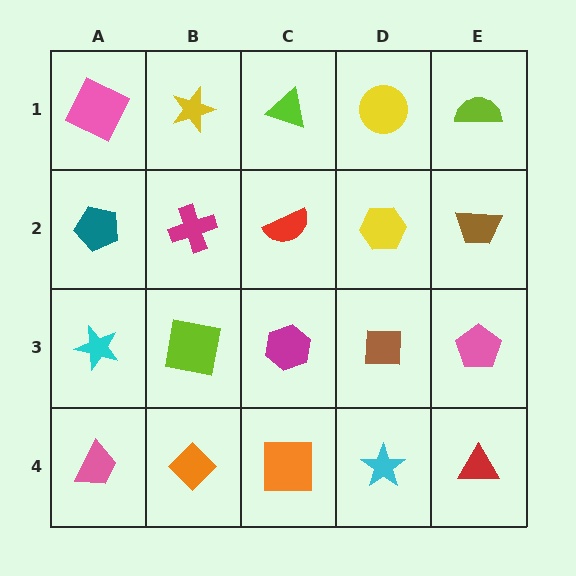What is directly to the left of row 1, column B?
A pink square.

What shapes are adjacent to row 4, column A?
A cyan star (row 3, column A), an orange diamond (row 4, column B).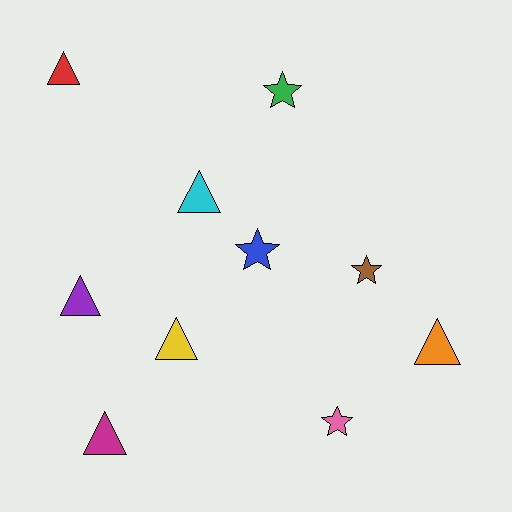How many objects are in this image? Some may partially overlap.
There are 10 objects.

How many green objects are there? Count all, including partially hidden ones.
There is 1 green object.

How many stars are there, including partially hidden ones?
There are 4 stars.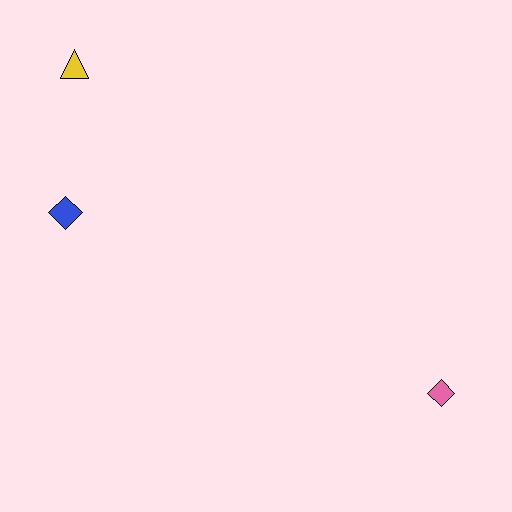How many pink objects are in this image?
There is 1 pink object.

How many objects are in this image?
There are 3 objects.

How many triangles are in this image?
There is 1 triangle.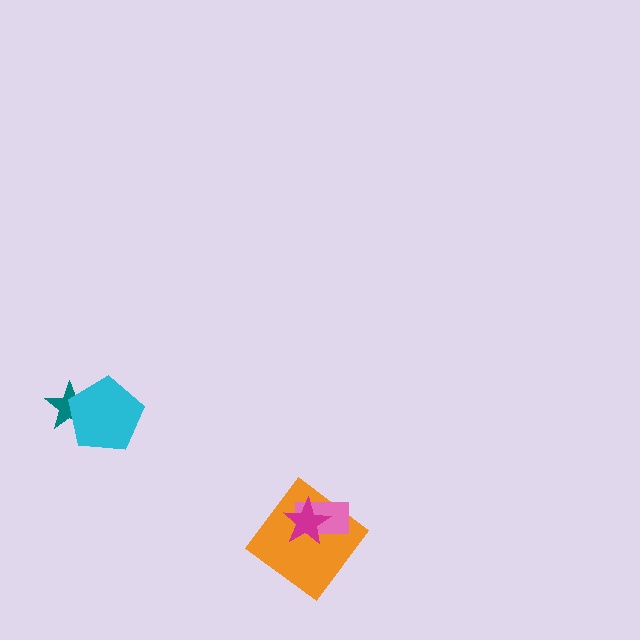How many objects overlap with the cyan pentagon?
1 object overlaps with the cyan pentagon.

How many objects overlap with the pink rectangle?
2 objects overlap with the pink rectangle.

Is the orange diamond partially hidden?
Yes, it is partially covered by another shape.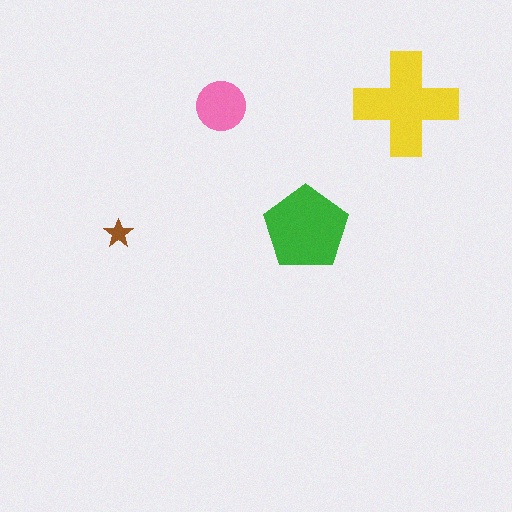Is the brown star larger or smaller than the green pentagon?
Smaller.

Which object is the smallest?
The brown star.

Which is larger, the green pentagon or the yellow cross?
The yellow cross.